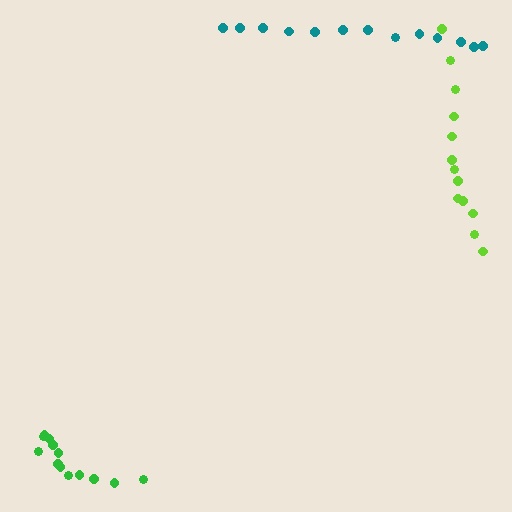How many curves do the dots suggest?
There are 3 distinct paths.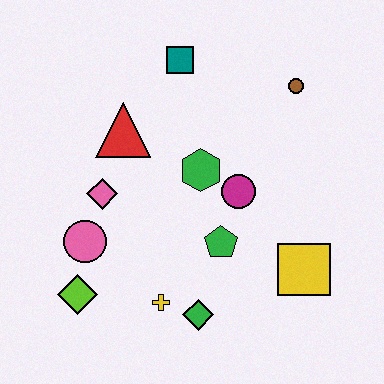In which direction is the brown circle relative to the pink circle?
The brown circle is to the right of the pink circle.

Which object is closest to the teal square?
The red triangle is closest to the teal square.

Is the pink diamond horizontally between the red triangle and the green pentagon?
No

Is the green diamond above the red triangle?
No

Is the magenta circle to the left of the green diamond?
No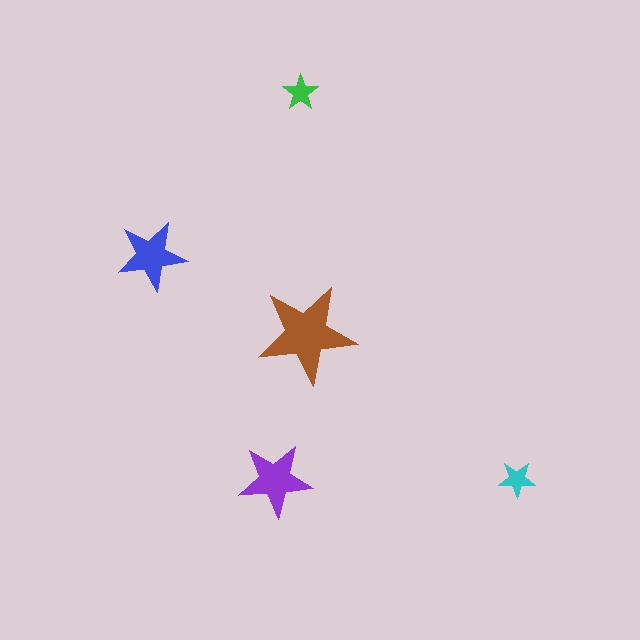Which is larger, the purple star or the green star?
The purple one.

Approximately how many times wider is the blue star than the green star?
About 2 times wider.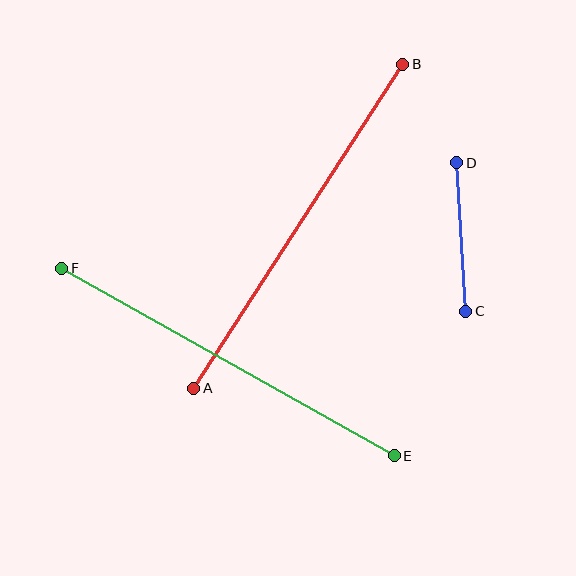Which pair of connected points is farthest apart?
Points A and B are farthest apart.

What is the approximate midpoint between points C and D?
The midpoint is at approximately (461, 237) pixels.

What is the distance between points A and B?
The distance is approximately 385 pixels.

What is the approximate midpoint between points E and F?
The midpoint is at approximately (228, 362) pixels.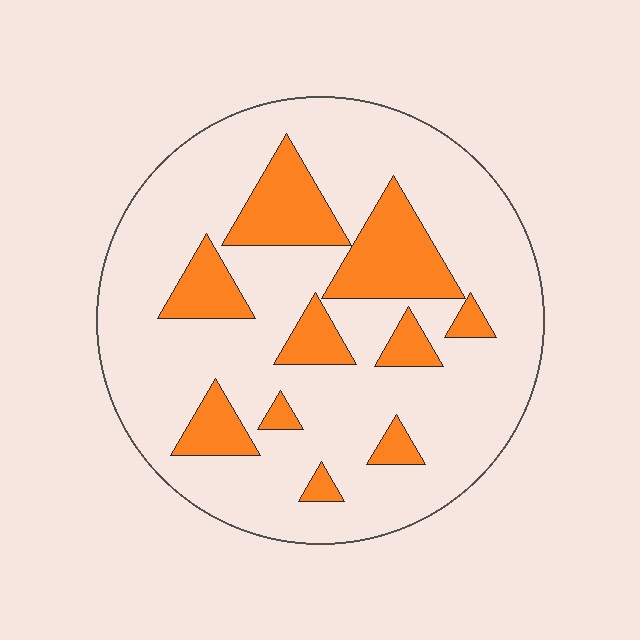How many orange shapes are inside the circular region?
10.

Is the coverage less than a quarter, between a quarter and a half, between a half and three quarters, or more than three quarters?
Less than a quarter.